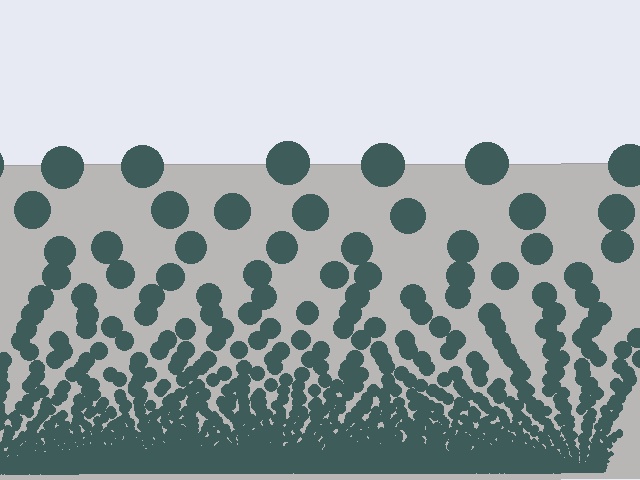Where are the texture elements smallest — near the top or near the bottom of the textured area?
Near the bottom.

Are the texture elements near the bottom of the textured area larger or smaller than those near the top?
Smaller. The gradient is inverted — elements near the bottom are smaller and denser.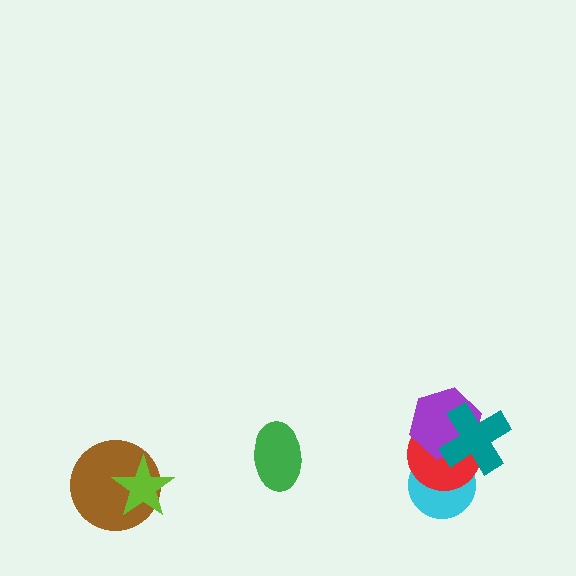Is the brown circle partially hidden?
Yes, it is partially covered by another shape.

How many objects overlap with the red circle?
3 objects overlap with the red circle.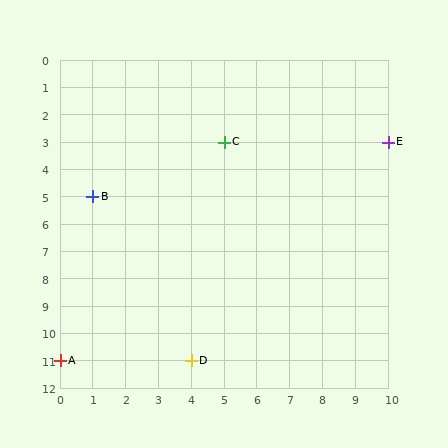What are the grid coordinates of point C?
Point C is at grid coordinates (5, 3).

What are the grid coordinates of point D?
Point D is at grid coordinates (4, 11).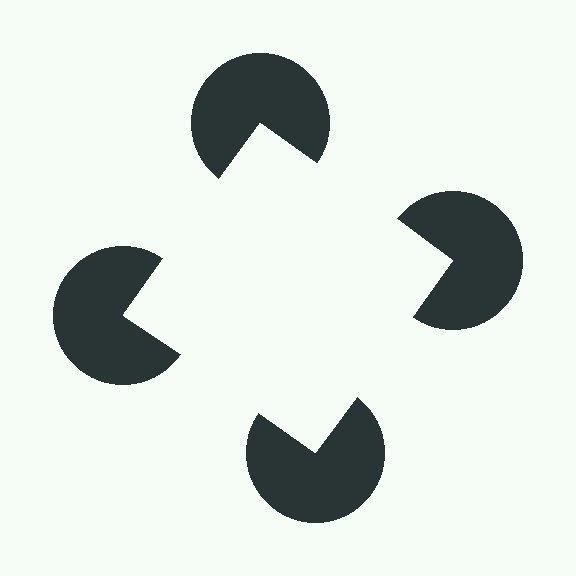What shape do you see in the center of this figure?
An illusory square — its edges are inferred from the aligned wedge cuts in the pac-man discs, not physically drawn.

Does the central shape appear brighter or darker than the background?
It typically appears slightly brighter than the background, even though no actual brightness change is drawn.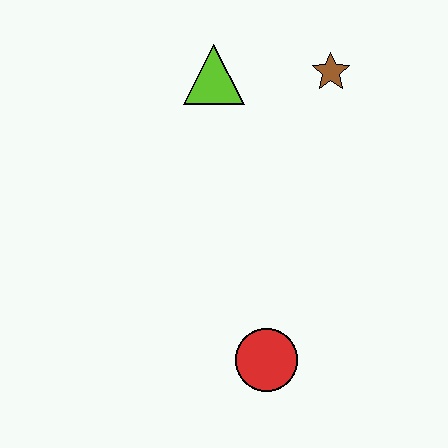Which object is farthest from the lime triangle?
The red circle is farthest from the lime triangle.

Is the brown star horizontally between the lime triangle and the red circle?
No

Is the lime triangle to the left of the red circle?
Yes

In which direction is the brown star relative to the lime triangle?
The brown star is to the right of the lime triangle.